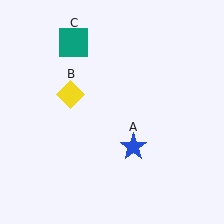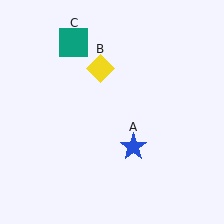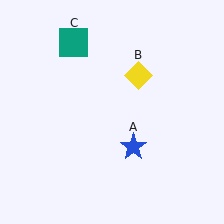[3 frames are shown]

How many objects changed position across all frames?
1 object changed position: yellow diamond (object B).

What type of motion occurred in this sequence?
The yellow diamond (object B) rotated clockwise around the center of the scene.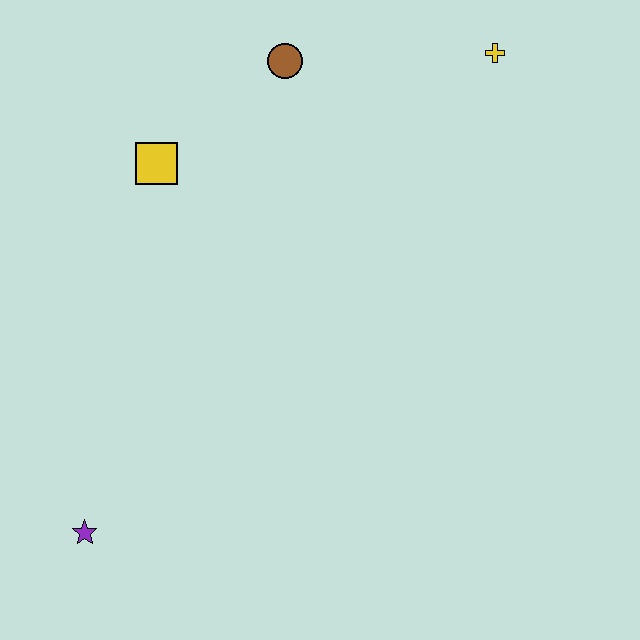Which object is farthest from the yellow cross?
The purple star is farthest from the yellow cross.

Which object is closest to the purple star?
The yellow square is closest to the purple star.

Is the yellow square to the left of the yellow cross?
Yes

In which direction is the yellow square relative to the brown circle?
The yellow square is to the left of the brown circle.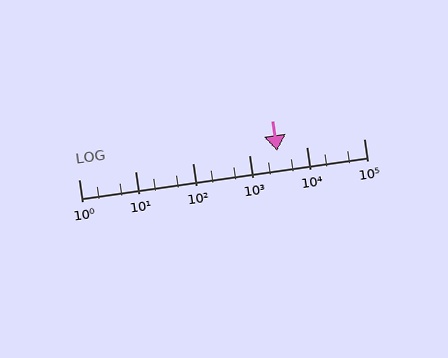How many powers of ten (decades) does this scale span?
The scale spans 5 decades, from 1 to 100000.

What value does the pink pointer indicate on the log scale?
The pointer indicates approximately 3000.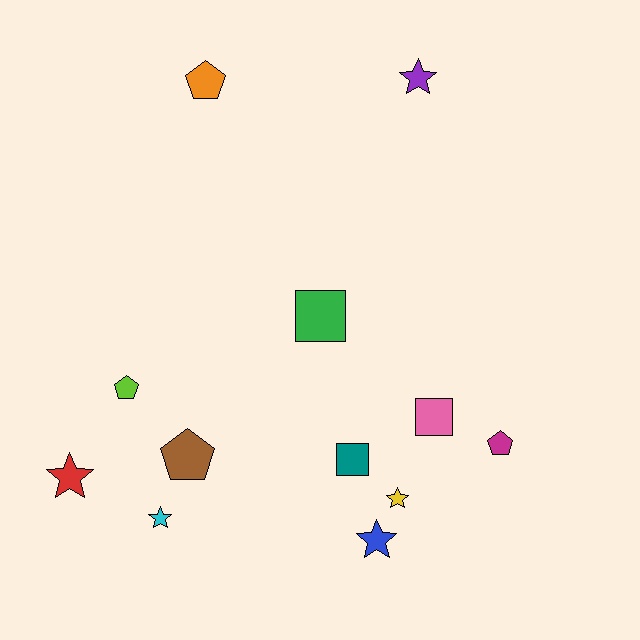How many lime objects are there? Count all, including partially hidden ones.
There is 1 lime object.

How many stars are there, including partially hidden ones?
There are 5 stars.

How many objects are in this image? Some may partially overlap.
There are 12 objects.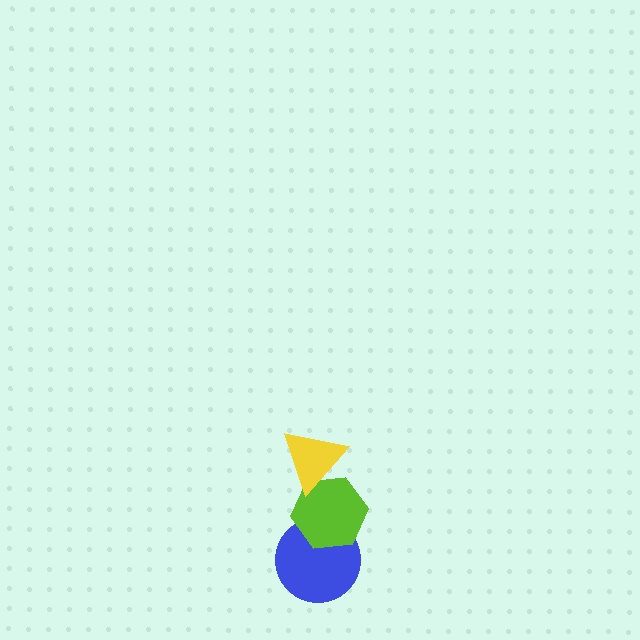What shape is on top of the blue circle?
The lime hexagon is on top of the blue circle.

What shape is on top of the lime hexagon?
The yellow triangle is on top of the lime hexagon.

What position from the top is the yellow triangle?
The yellow triangle is 1st from the top.